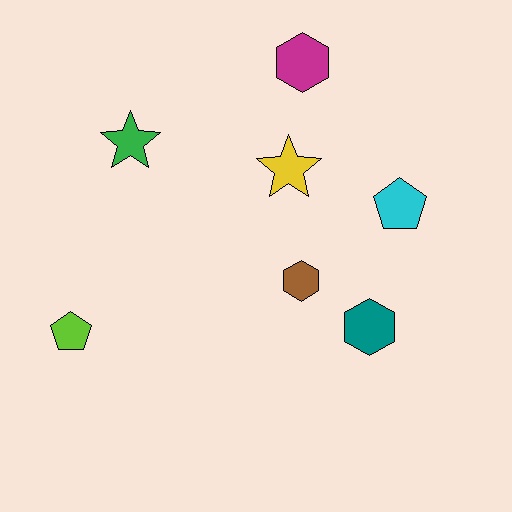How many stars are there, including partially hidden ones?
There are 2 stars.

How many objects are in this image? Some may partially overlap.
There are 7 objects.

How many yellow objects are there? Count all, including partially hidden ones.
There is 1 yellow object.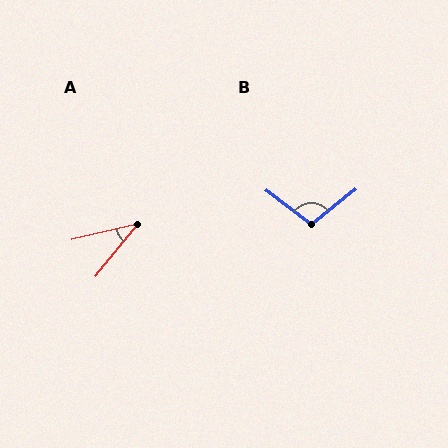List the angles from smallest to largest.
A (38°), B (104°).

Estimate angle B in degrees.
Approximately 104 degrees.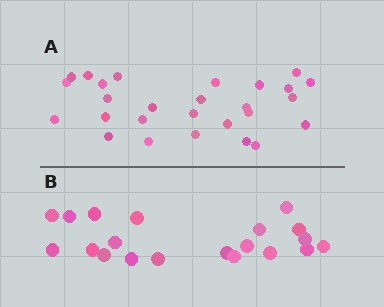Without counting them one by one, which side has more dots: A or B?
Region A (the top region) has more dots.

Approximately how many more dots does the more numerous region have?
Region A has roughly 8 or so more dots than region B.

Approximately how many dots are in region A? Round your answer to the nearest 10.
About 30 dots. (The exact count is 27, which rounds to 30.)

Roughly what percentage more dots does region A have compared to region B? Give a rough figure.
About 35% more.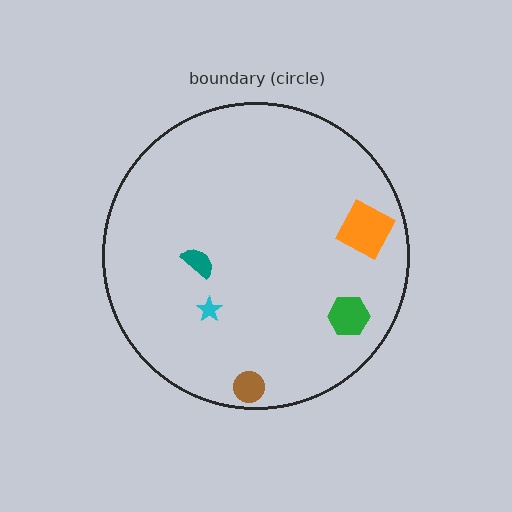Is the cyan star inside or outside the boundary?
Inside.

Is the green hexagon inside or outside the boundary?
Inside.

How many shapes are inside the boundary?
5 inside, 0 outside.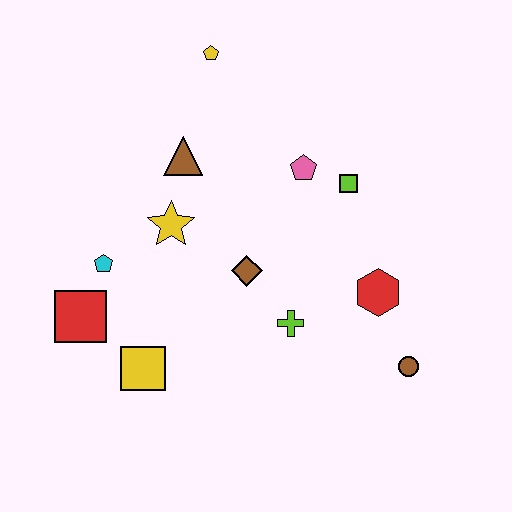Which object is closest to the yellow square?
The red square is closest to the yellow square.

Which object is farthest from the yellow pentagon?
The brown circle is farthest from the yellow pentagon.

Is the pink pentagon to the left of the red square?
No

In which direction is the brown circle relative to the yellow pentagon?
The brown circle is below the yellow pentagon.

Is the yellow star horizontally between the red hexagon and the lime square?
No